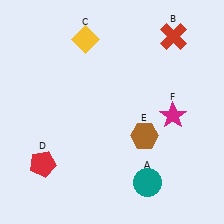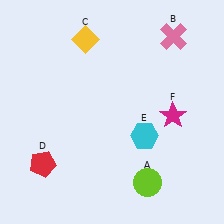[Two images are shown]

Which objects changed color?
A changed from teal to lime. B changed from red to pink. E changed from brown to cyan.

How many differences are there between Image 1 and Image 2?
There are 3 differences between the two images.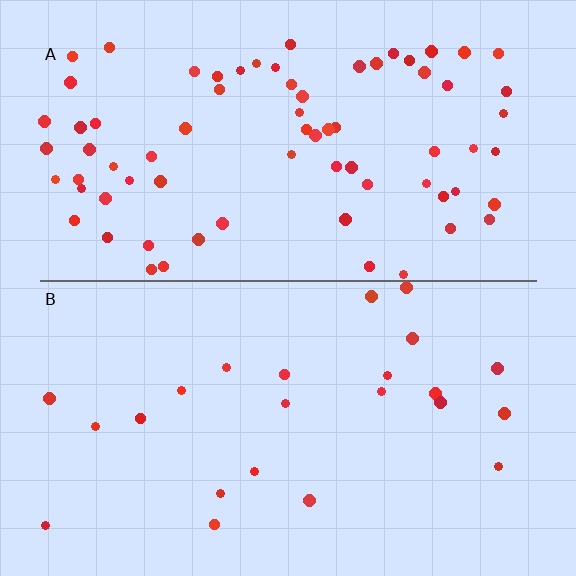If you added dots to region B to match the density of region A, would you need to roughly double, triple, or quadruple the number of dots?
Approximately triple.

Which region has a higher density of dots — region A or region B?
A (the top).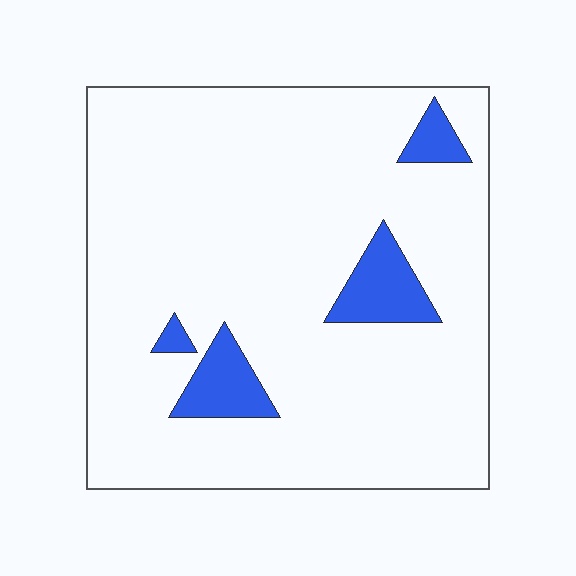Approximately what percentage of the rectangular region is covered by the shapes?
Approximately 10%.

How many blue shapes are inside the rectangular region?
4.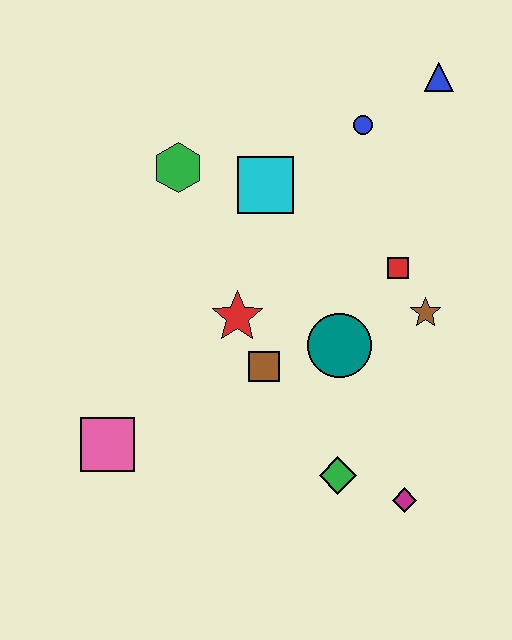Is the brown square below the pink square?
No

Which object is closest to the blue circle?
The blue triangle is closest to the blue circle.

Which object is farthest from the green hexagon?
The magenta diamond is farthest from the green hexagon.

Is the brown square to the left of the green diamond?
Yes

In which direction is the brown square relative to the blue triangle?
The brown square is below the blue triangle.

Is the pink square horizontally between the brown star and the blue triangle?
No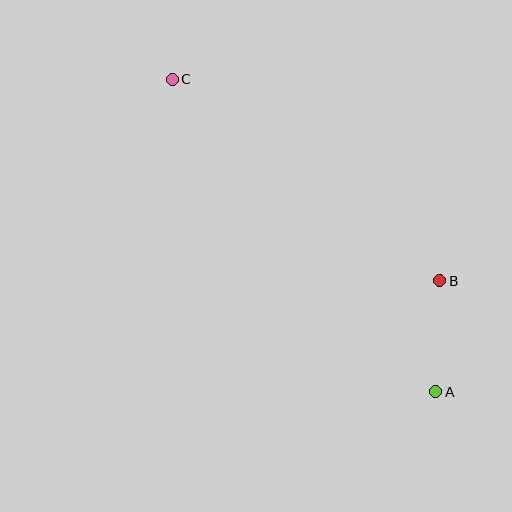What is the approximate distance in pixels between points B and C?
The distance between B and C is approximately 335 pixels.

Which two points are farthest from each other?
Points A and C are farthest from each other.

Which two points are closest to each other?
Points A and B are closest to each other.